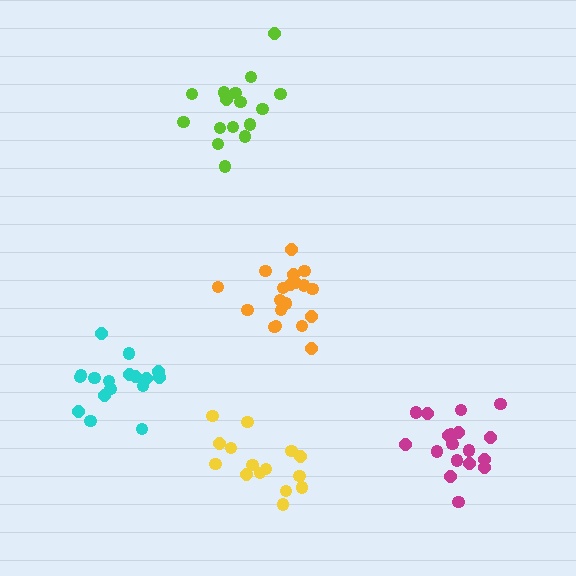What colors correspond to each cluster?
The clusters are colored: lime, orange, magenta, yellow, cyan.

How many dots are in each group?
Group 1: 16 dots, Group 2: 19 dots, Group 3: 18 dots, Group 4: 15 dots, Group 5: 17 dots (85 total).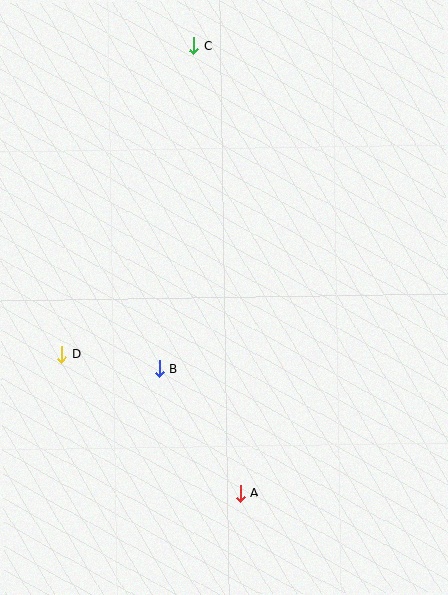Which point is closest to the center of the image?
Point B at (160, 369) is closest to the center.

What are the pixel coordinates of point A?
Point A is at (240, 493).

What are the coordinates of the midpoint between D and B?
The midpoint between D and B is at (111, 362).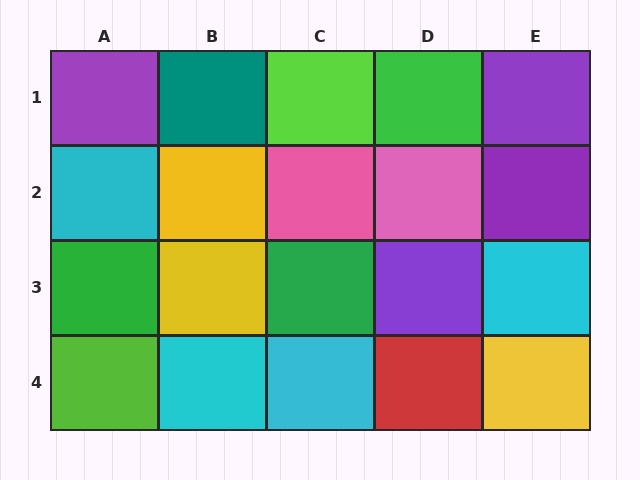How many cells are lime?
2 cells are lime.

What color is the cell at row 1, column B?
Teal.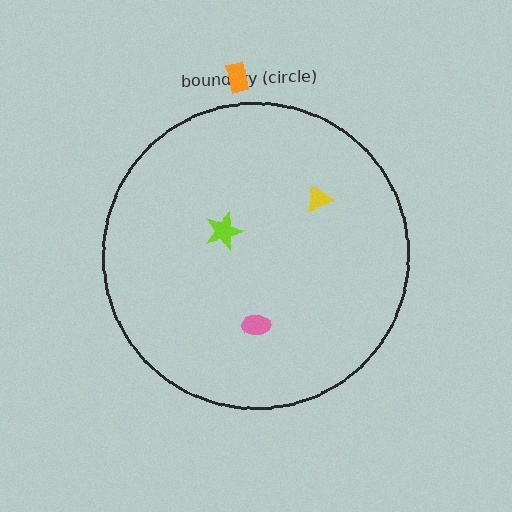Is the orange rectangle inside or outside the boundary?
Outside.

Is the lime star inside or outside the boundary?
Inside.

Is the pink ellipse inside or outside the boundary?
Inside.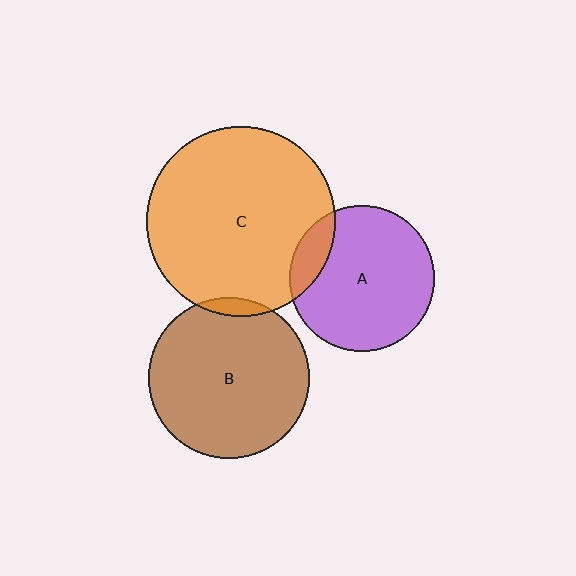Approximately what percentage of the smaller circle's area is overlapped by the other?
Approximately 5%.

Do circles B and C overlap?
Yes.